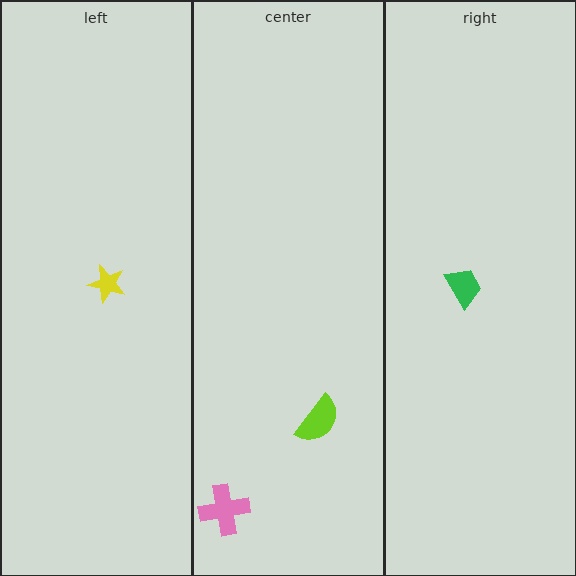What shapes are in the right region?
The green trapezoid.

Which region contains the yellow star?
The left region.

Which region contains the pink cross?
The center region.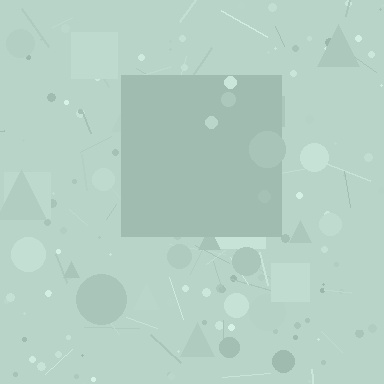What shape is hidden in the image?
A square is hidden in the image.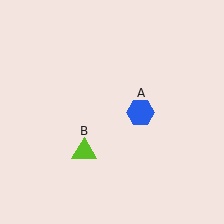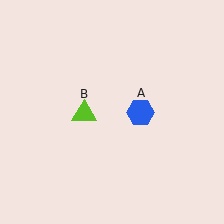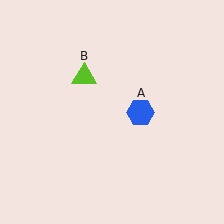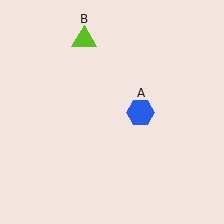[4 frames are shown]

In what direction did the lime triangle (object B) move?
The lime triangle (object B) moved up.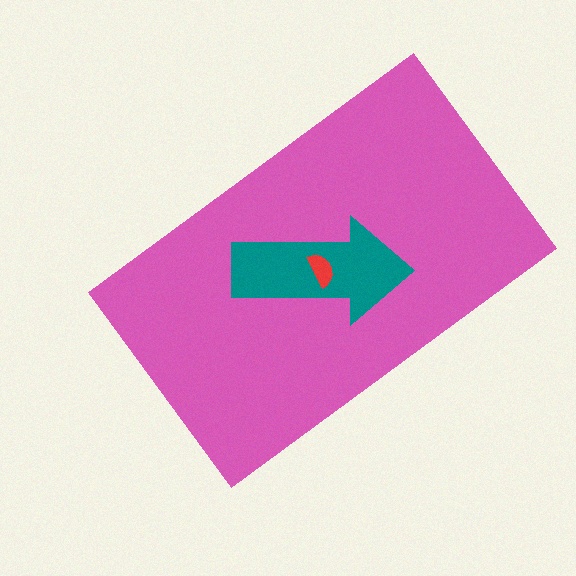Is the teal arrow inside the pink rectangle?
Yes.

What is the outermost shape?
The pink rectangle.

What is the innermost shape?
The red semicircle.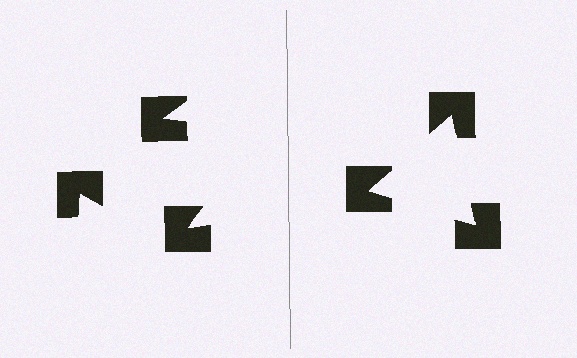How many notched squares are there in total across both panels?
6 — 3 on each side.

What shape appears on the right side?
An illusory triangle.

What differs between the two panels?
The notched squares are positioned identically on both sides; only the wedge orientations differ. On the right they align to a triangle; on the left they are misaligned.